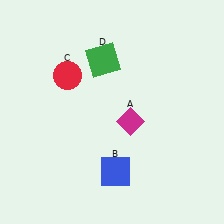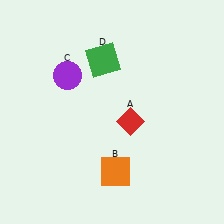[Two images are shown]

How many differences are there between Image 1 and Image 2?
There are 3 differences between the two images.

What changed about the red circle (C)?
In Image 1, C is red. In Image 2, it changed to purple.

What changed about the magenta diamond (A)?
In Image 1, A is magenta. In Image 2, it changed to red.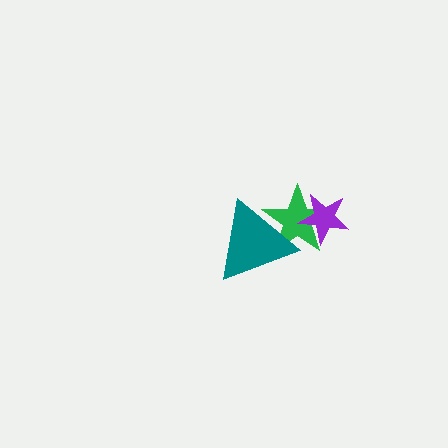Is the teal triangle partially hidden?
No, no other shape covers it.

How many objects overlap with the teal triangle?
1 object overlaps with the teal triangle.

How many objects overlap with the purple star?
1 object overlaps with the purple star.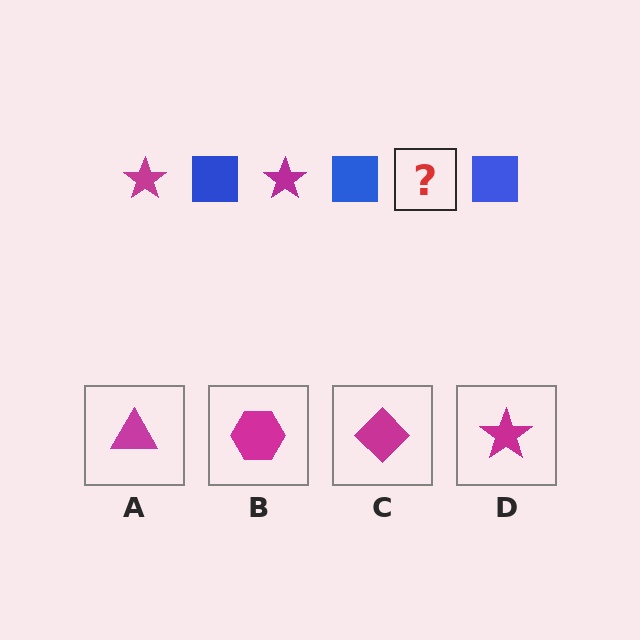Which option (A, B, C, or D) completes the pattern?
D.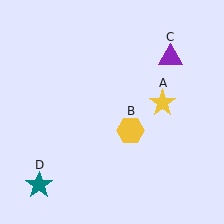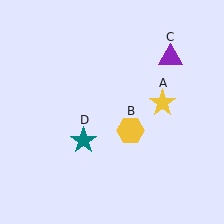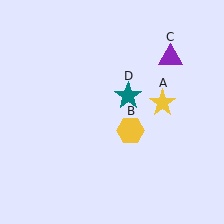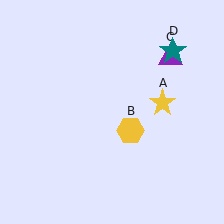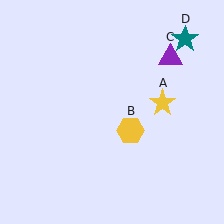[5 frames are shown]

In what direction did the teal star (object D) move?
The teal star (object D) moved up and to the right.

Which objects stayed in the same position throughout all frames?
Yellow star (object A) and yellow hexagon (object B) and purple triangle (object C) remained stationary.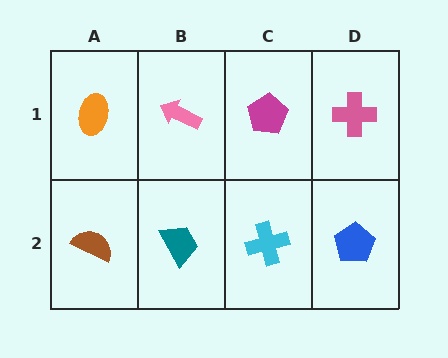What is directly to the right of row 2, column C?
A blue pentagon.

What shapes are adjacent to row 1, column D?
A blue pentagon (row 2, column D), a magenta pentagon (row 1, column C).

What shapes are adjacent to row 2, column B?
A pink arrow (row 1, column B), a brown semicircle (row 2, column A), a cyan cross (row 2, column C).